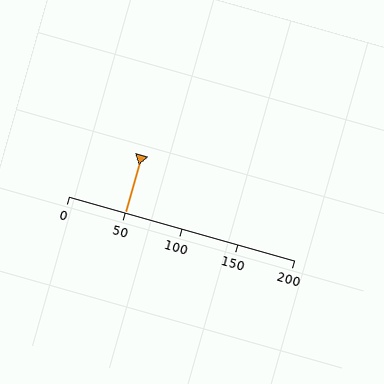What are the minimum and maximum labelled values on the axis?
The axis runs from 0 to 200.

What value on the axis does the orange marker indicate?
The marker indicates approximately 50.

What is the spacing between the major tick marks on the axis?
The major ticks are spaced 50 apart.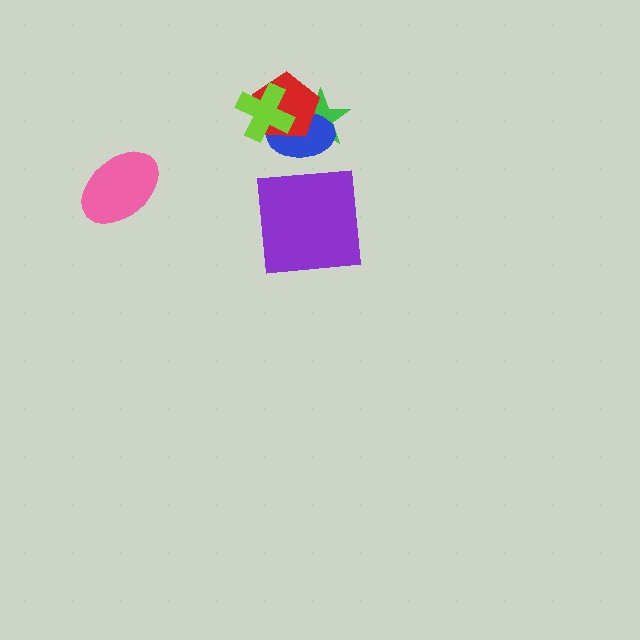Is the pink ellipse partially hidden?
No, no other shape covers it.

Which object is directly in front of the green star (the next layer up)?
The blue ellipse is directly in front of the green star.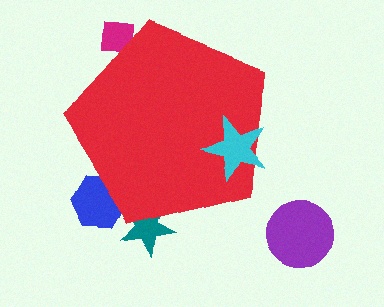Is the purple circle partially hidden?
No, the purple circle is fully visible.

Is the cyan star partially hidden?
No, the cyan star is fully visible.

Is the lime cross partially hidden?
No, the lime cross is fully visible.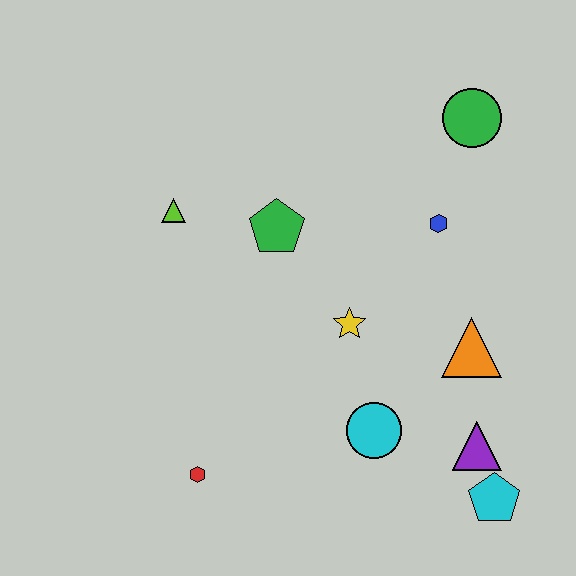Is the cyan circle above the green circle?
No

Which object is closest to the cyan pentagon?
The purple triangle is closest to the cyan pentagon.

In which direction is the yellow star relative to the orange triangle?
The yellow star is to the left of the orange triangle.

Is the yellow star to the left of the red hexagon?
No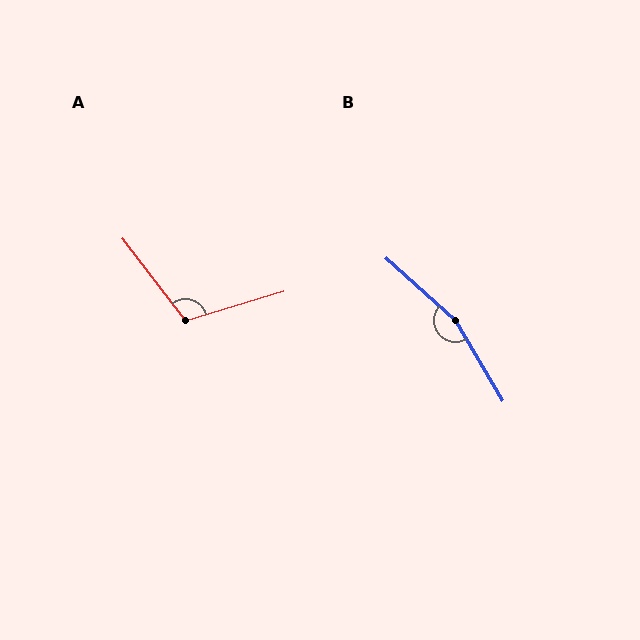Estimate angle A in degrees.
Approximately 111 degrees.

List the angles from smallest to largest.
A (111°), B (163°).